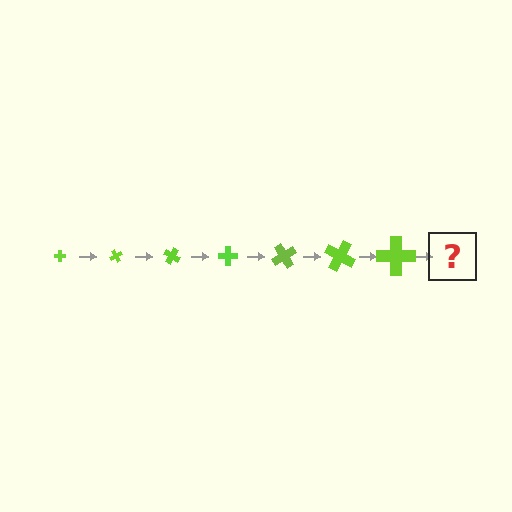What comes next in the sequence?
The next element should be a cross, larger than the previous one and rotated 420 degrees from the start.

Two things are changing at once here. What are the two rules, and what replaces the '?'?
The two rules are that the cross grows larger each step and it rotates 60 degrees each step. The '?' should be a cross, larger than the previous one and rotated 420 degrees from the start.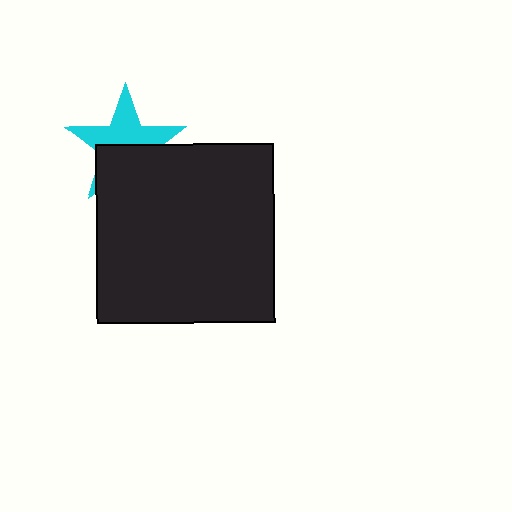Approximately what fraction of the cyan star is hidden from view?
Roughly 48% of the cyan star is hidden behind the black square.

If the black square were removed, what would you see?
You would see the complete cyan star.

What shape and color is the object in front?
The object in front is a black square.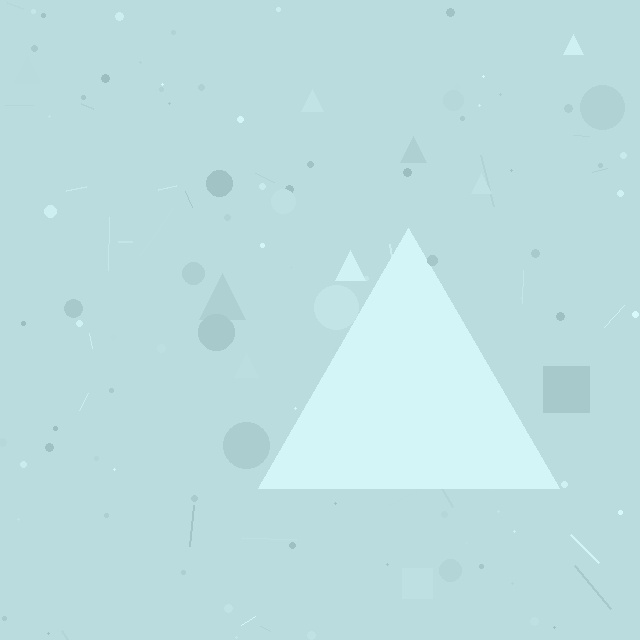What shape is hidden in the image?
A triangle is hidden in the image.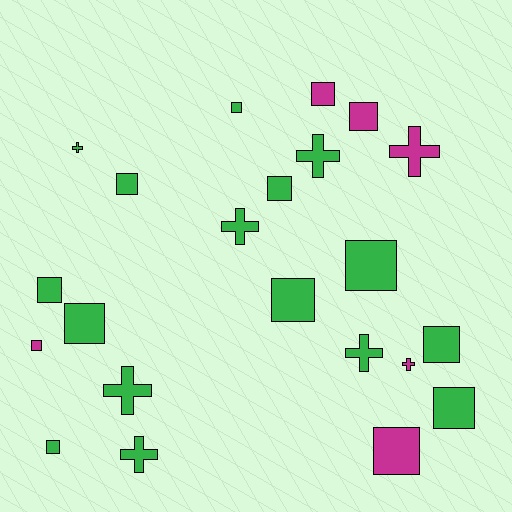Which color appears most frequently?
Green, with 16 objects.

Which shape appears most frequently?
Square, with 14 objects.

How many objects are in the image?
There are 22 objects.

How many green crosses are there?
There are 6 green crosses.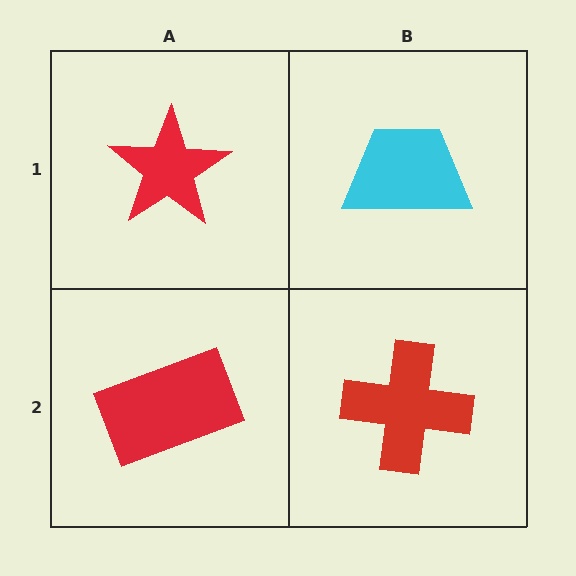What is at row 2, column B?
A red cross.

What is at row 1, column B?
A cyan trapezoid.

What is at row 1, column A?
A red star.